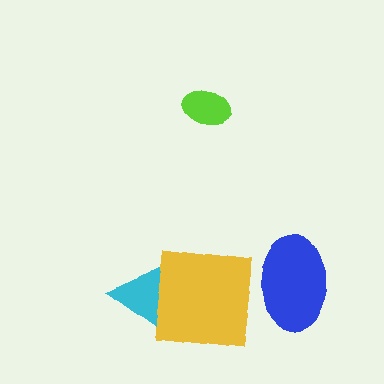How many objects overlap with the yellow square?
1 object overlaps with the yellow square.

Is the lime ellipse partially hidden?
No, no other shape covers it.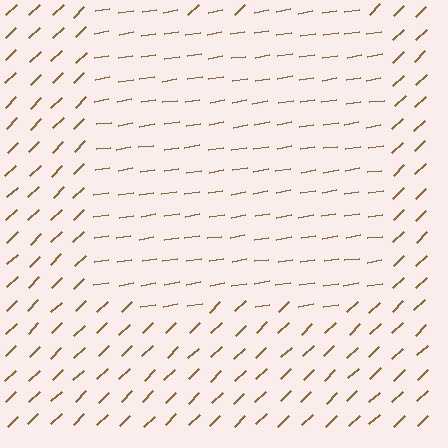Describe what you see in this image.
The image is filled with small brown line segments. A rectangle region in the image has lines oriented differently from the surrounding lines, creating a visible texture boundary.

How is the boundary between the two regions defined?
The boundary is defined purely by a change in line orientation (approximately 35 degrees difference). All lines are the same color and thickness.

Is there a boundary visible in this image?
Yes, there is a texture boundary formed by a change in line orientation.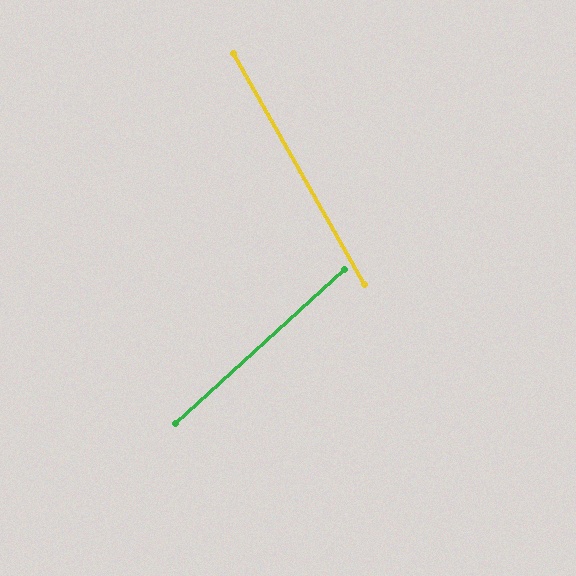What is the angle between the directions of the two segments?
Approximately 77 degrees.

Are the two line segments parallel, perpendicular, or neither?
Neither parallel nor perpendicular — they differ by about 77°.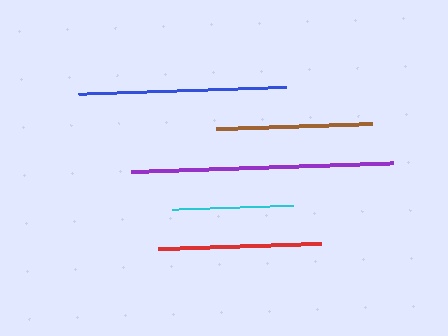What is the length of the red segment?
The red segment is approximately 164 pixels long.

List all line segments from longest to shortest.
From longest to shortest: purple, blue, red, brown, cyan.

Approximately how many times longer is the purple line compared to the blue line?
The purple line is approximately 1.3 times the length of the blue line.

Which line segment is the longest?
The purple line is the longest at approximately 262 pixels.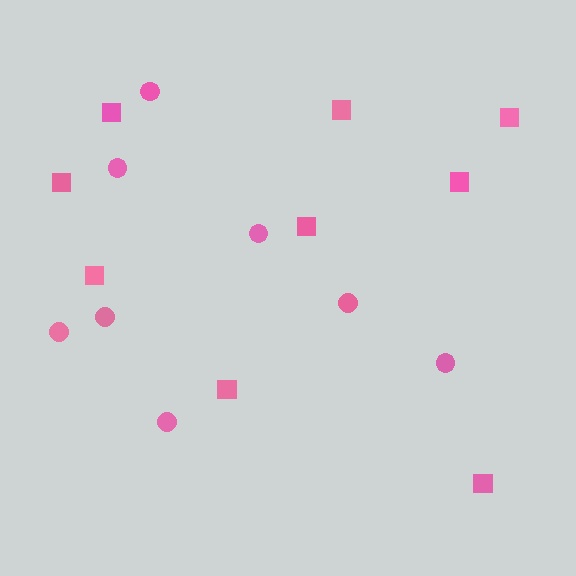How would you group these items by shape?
There are 2 groups: one group of squares (9) and one group of circles (8).